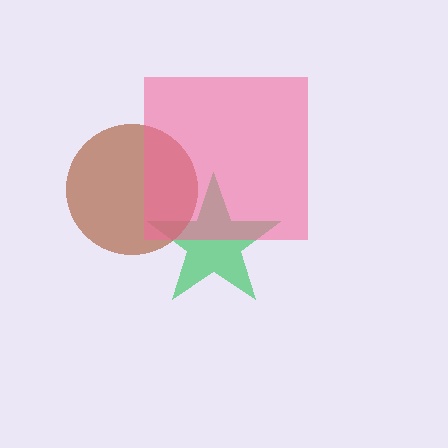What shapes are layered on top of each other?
The layered shapes are: a green star, a brown circle, a pink square.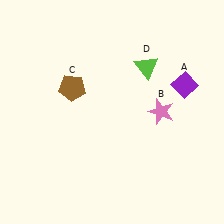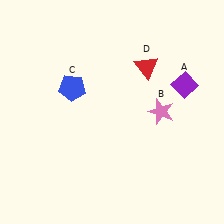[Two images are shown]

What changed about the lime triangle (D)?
In Image 1, D is lime. In Image 2, it changed to red.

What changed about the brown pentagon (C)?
In Image 1, C is brown. In Image 2, it changed to blue.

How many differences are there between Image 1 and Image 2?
There are 2 differences between the two images.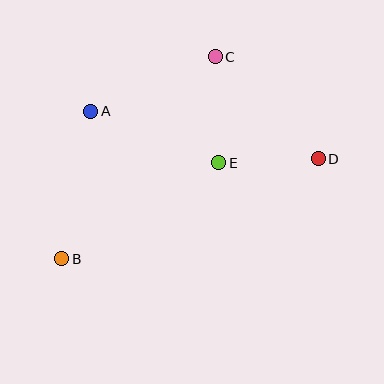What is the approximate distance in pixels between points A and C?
The distance between A and C is approximately 136 pixels.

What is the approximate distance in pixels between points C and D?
The distance between C and D is approximately 145 pixels.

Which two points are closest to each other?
Points D and E are closest to each other.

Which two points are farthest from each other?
Points B and D are farthest from each other.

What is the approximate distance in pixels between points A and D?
The distance between A and D is approximately 233 pixels.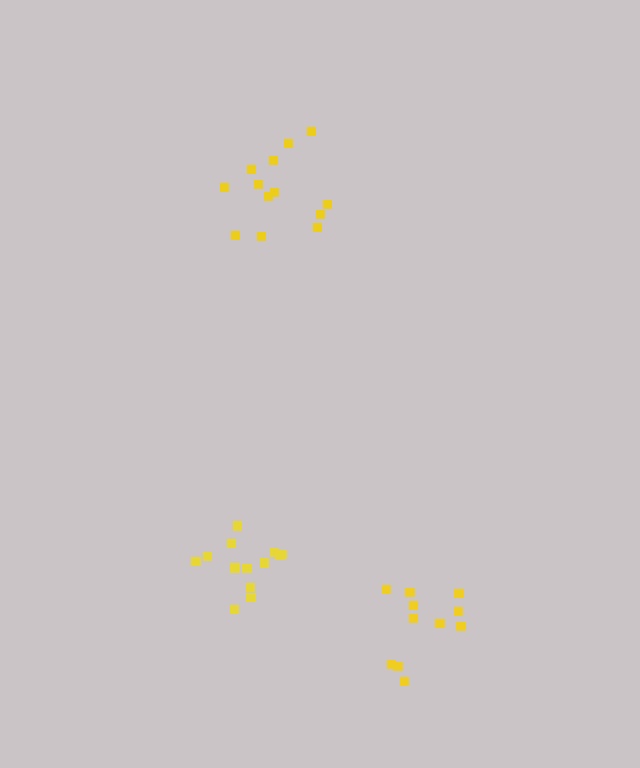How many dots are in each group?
Group 1: 13 dots, Group 2: 11 dots, Group 3: 13 dots (37 total).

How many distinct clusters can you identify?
There are 3 distinct clusters.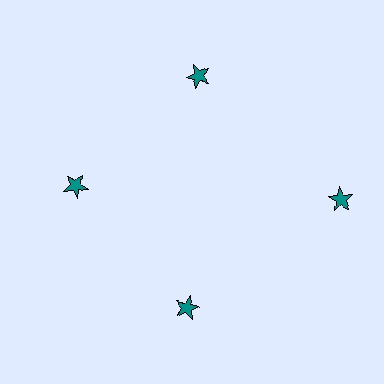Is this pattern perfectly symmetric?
No. The 4 teal stars are arranged in a ring, but one element near the 3 o'clock position is pushed outward from the center, breaking the 4-fold rotational symmetry.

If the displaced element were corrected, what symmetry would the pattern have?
It would have 4-fold rotational symmetry — the pattern would map onto itself every 90 degrees.